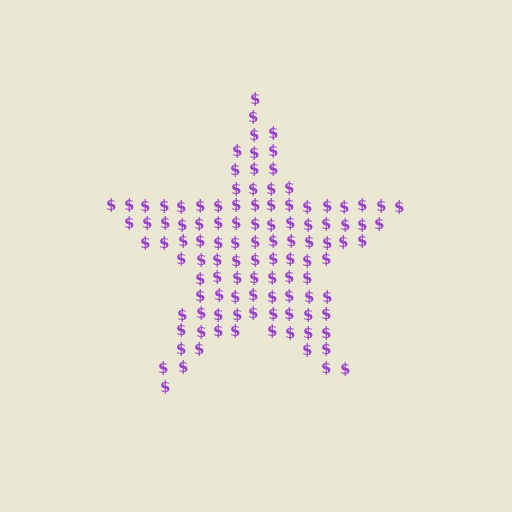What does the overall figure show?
The overall figure shows a star.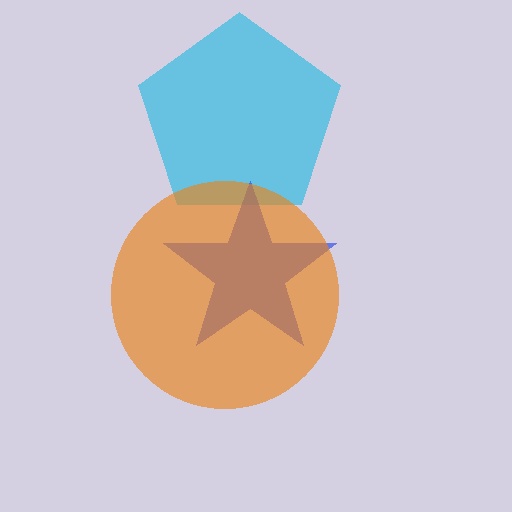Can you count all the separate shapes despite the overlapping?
Yes, there are 3 separate shapes.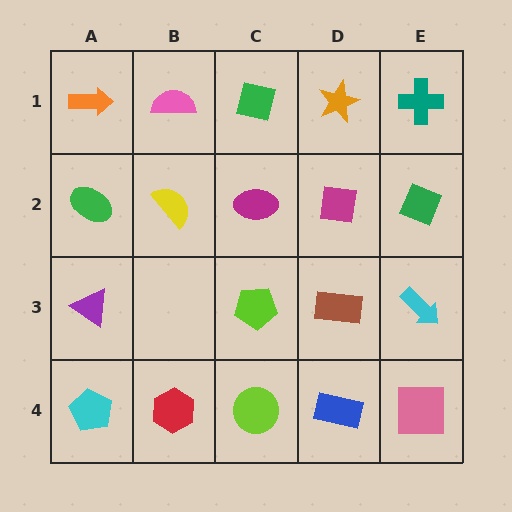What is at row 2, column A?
A green ellipse.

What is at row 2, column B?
A yellow semicircle.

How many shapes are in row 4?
5 shapes.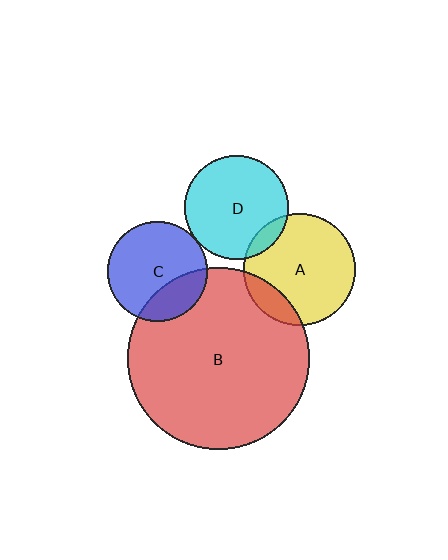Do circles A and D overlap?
Yes.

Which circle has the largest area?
Circle B (red).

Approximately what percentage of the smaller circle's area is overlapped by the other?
Approximately 10%.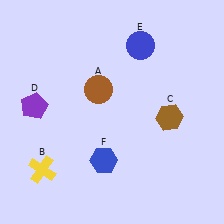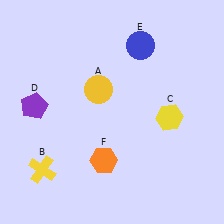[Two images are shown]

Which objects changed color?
A changed from brown to yellow. C changed from brown to yellow. F changed from blue to orange.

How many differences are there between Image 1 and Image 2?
There are 3 differences between the two images.